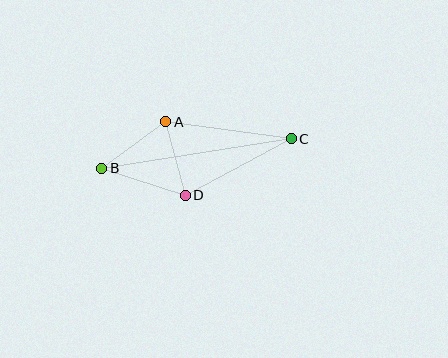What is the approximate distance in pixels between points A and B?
The distance between A and B is approximately 79 pixels.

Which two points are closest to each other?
Points A and D are closest to each other.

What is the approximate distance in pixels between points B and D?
The distance between B and D is approximately 87 pixels.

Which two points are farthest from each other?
Points B and C are farthest from each other.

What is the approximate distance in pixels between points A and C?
The distance between A and C is approximately 127 pixels.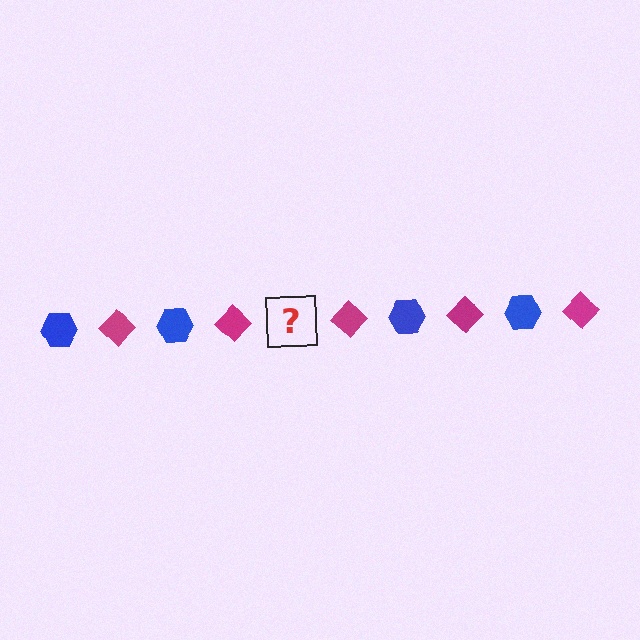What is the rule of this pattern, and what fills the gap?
The rule is that the pattern alternates between blue hexagon and magenta diamond. The gap should be filled with a blue hexagon.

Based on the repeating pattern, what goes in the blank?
The blank should be a blue hexagon.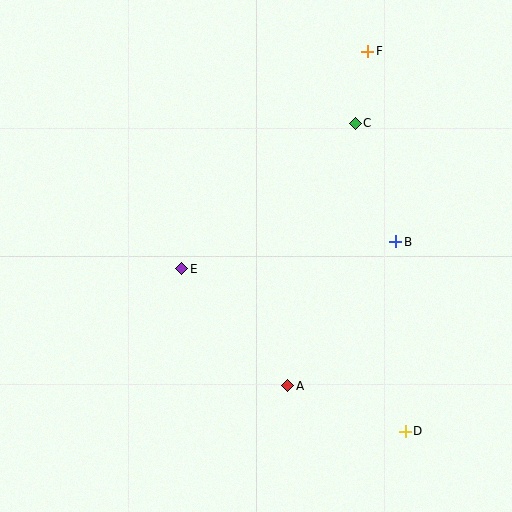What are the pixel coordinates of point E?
Point E is at (182, 269).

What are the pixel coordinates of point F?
Point F is at (368, 51).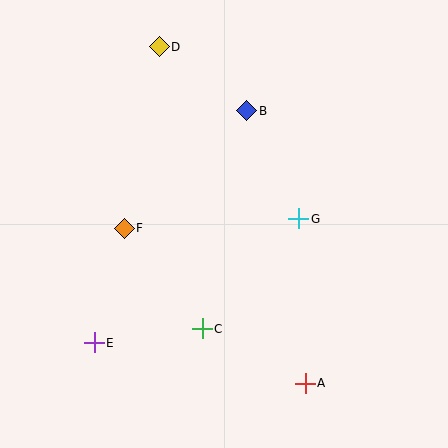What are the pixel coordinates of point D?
Point D is at (159, 47).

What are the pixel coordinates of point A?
Point A is at (305, 383).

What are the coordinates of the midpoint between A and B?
The midpoint between A and B is at (276, 247).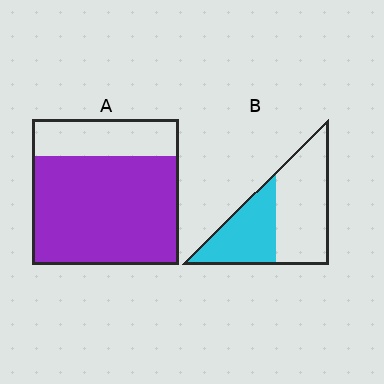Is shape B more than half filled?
No.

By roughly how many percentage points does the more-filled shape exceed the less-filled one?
By roughly 35 percentage points (A over B).